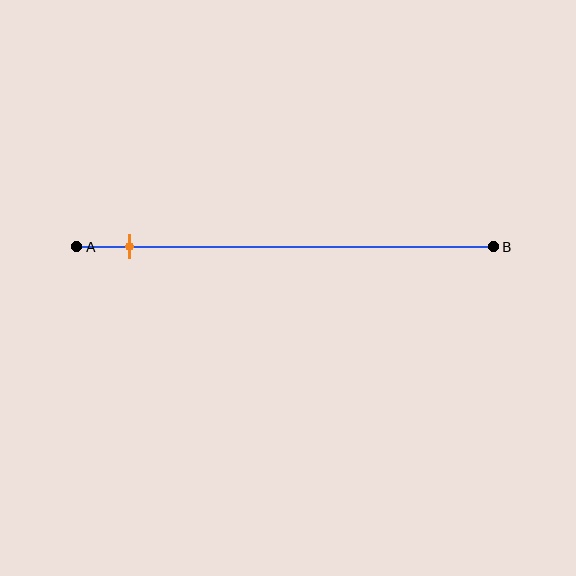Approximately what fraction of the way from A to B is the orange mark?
The orange mark is approximately 15% of the way from A to B.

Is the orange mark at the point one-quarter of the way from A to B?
No, the mark is at about 15% from A, not at the 25% one-quarter point.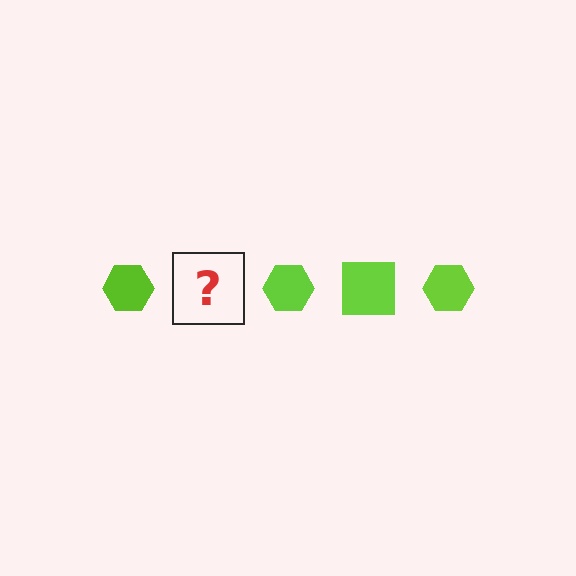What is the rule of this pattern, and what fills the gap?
The rule is that the pattern cycles through hexagon, square shapes in lime. The gap should be filled with a lime square.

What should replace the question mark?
The question mark should be replaced with a lime square.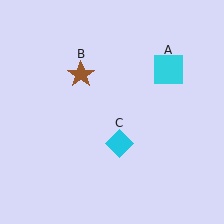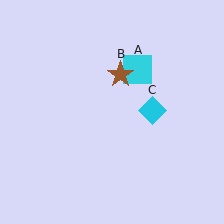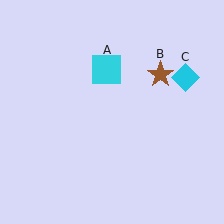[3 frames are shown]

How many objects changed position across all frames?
3 objects changed position: cyan square (object A), brown star (object B), cyan diamond (object C).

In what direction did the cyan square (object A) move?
The cyan square (object A) moved left.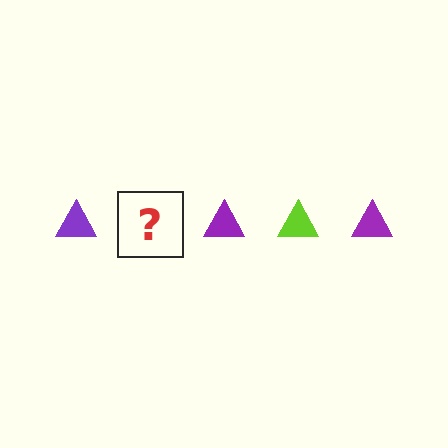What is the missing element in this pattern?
The missing element is a lime triangle.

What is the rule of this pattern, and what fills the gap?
The rule is that the pattern cycles through purple, lime triangles. The gap should be filled with a lime triangle.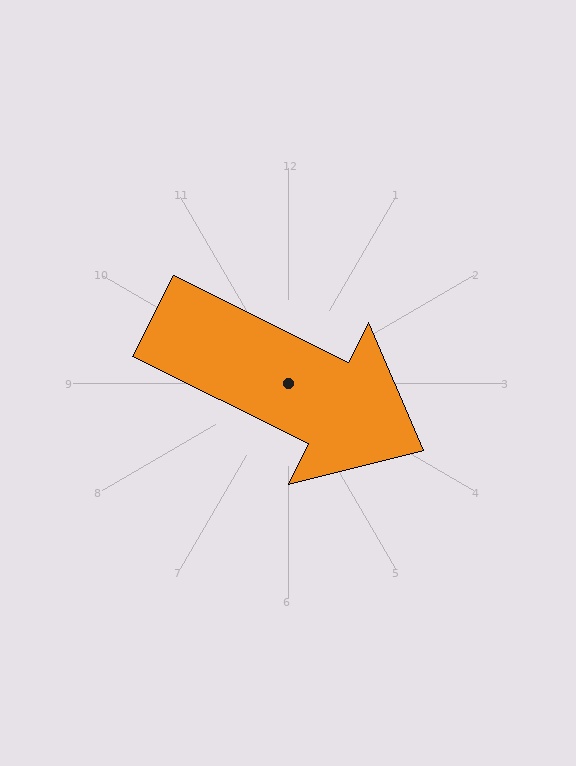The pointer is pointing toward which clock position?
Roughly 4 o'clock.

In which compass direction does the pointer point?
Southeast.